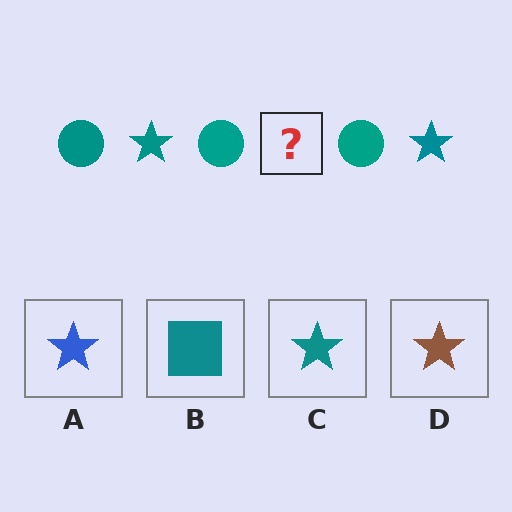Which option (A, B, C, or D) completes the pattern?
C.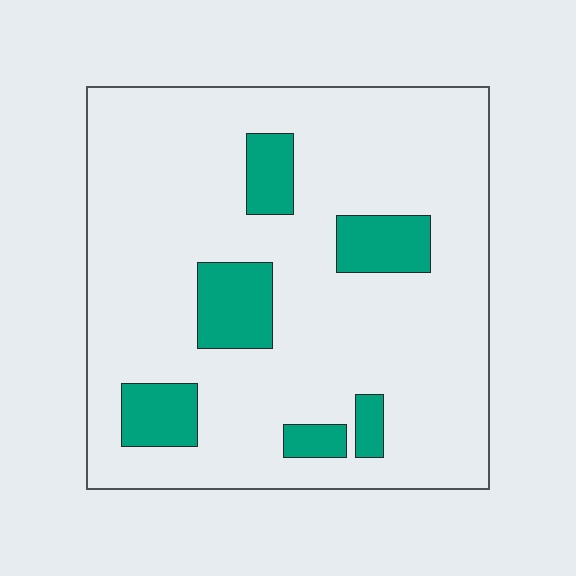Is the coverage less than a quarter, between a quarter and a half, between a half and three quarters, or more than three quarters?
Less than a quarter.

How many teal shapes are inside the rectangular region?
6.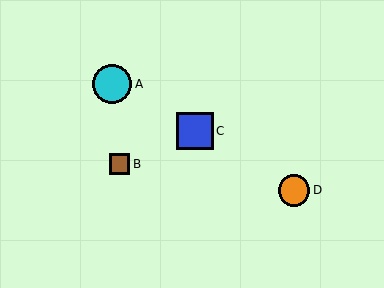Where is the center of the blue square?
The center of the blue square is at (195, 131).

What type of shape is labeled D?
Shape D is an orange circle.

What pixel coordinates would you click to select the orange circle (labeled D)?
Click at (294, 190) to select the orange circle D.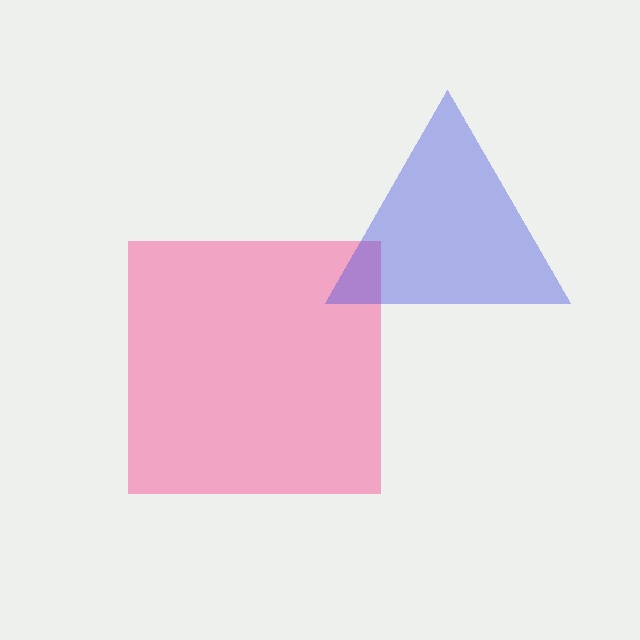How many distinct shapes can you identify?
There are 2 distinct shapes: a pink square, a blue triangle.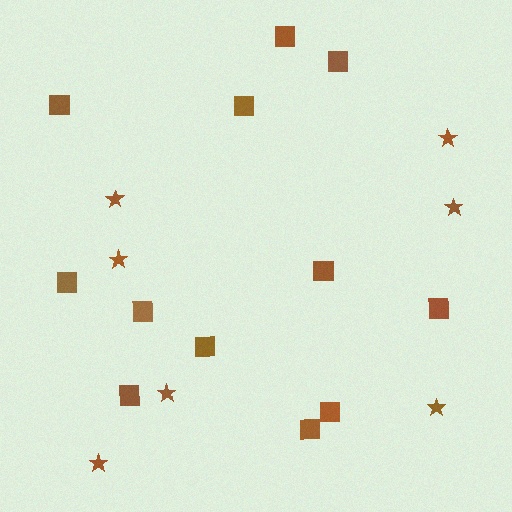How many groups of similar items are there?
There are 2 groups: one group of stars (7) and one group of squares (12).